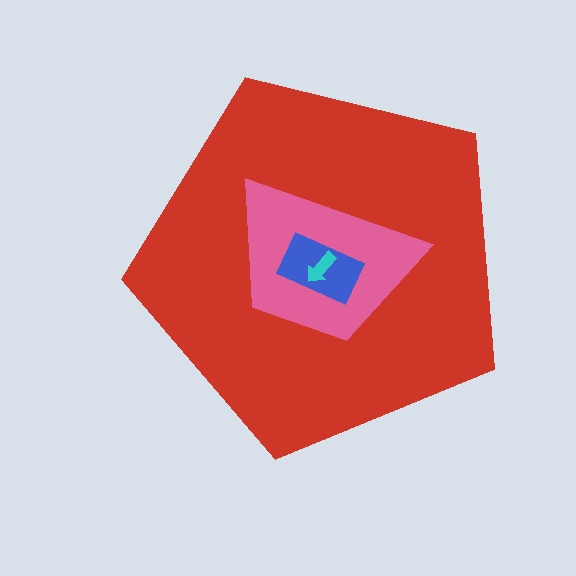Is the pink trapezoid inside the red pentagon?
Yes.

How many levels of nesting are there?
4.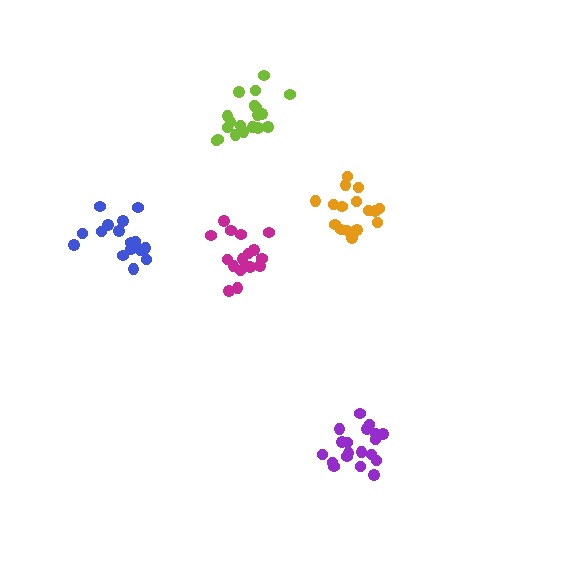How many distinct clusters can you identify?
There are 5 distinct clusters.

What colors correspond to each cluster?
The clusters are colored: lime, purple, magenta, blue, orange.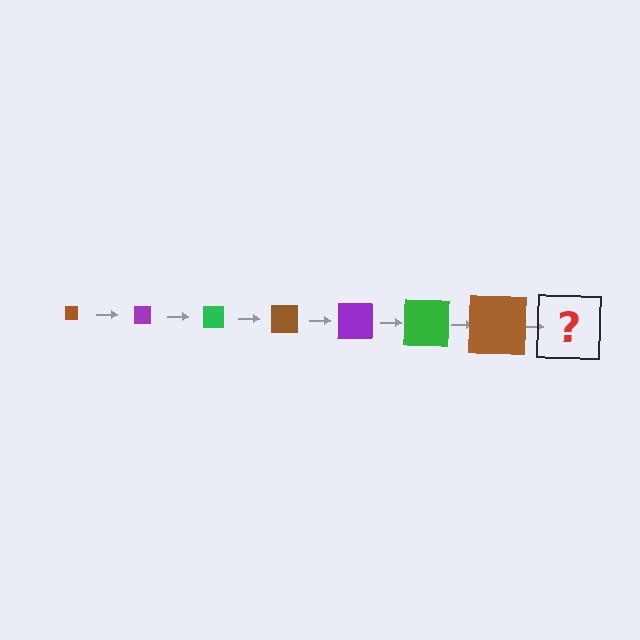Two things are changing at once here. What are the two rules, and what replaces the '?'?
The two rules are that the square grows larger each step and the color cycles through brown, purple, and green. The '?' should be a purple square, larger than the previous one.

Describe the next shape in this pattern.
It should be a purple square, larger than the previous one.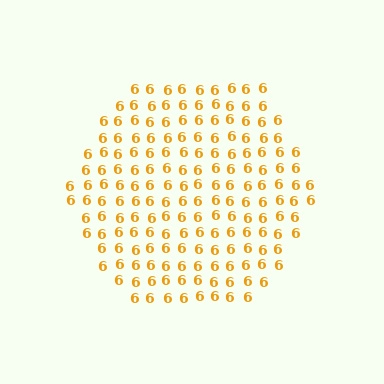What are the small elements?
The small elements are digit 6's.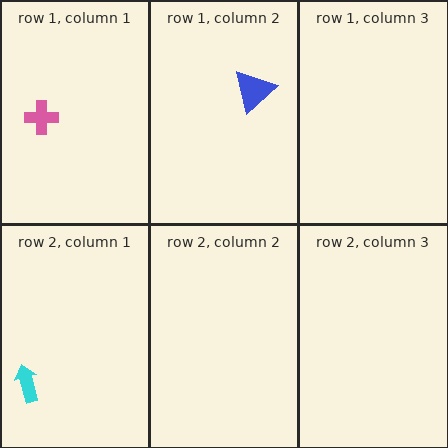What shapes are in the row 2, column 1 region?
The cyan arrow.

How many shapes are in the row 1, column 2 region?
1.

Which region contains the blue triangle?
The row 1, column 2 region.